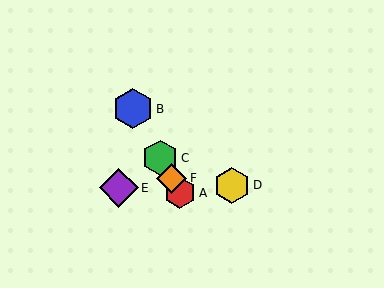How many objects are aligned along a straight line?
4 objects (A, B, C, F) are aligned along a straight line.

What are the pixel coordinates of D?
Object D is at (232, 185).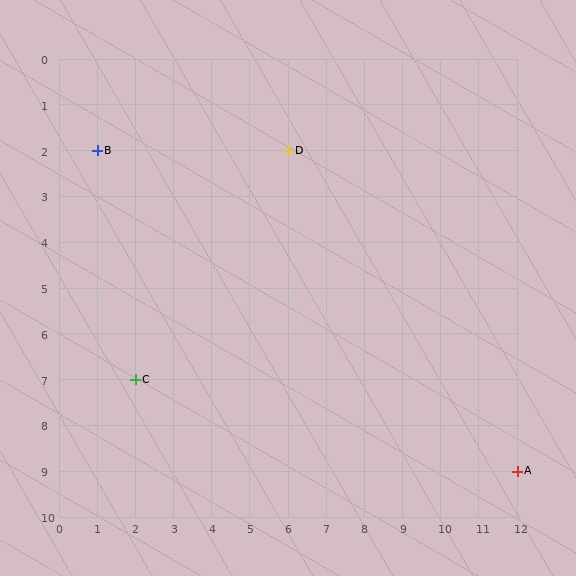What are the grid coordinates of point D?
Point D is at grid coordinates (6, 2).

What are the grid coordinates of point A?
Point A is at grid coordinates (12, 9).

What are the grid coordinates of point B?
Point B is at grid coordinates (1, 2).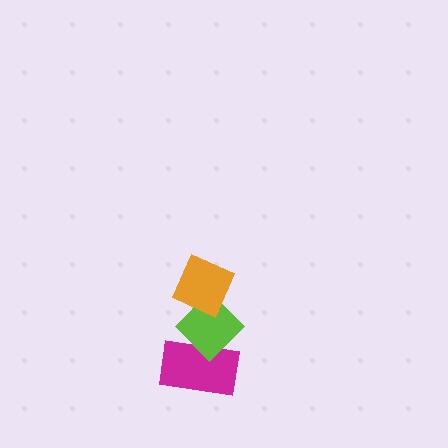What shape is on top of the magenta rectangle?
The lime diamond is on top of the magenta rectangle.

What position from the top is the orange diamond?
The orange diamond is 1st from the top.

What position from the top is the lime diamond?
The lime diamond is 2nd from the top.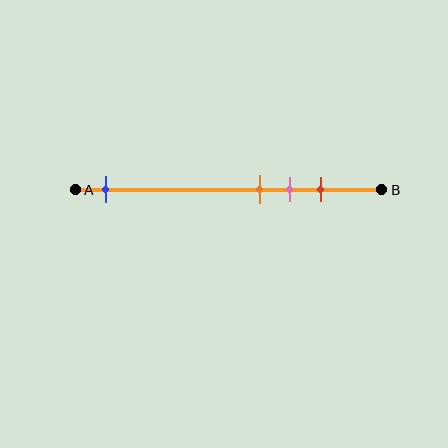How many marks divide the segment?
There are 4 marks dividing the segment.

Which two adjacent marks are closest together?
The orange and pink marks are the closest adjacent pair.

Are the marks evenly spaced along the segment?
No, the marks are not evenly spaced.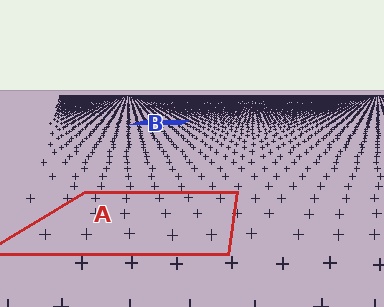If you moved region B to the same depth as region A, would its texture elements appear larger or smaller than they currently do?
They would appear larger. At a closer depth, the same texture elements are projected at a bigger on-screen size.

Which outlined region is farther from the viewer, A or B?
Region B is farther from the viewer — the texture elements inside it appear smaller and more densely packed.